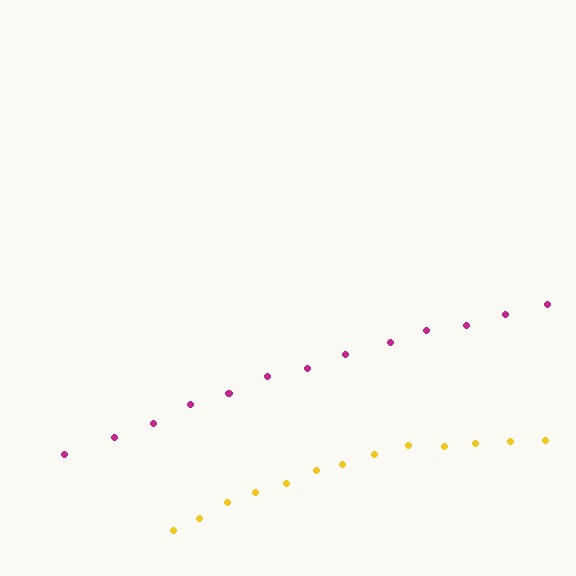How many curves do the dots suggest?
There are 2 distinct paths.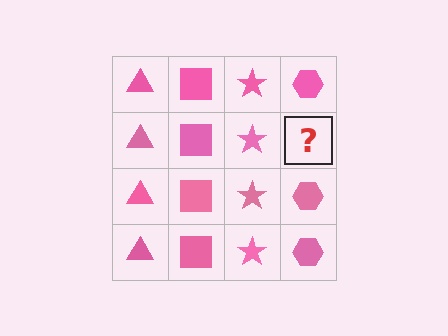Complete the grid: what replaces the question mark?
The question mark should be replaced with a pink hexagon.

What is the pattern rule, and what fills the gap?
The rule is that each column has a consistent shape. The gap should be filled with a pink hexagon.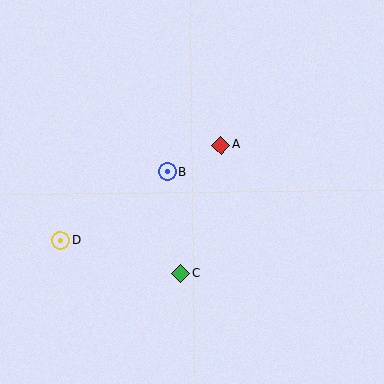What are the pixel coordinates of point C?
Point C is at (181, 274).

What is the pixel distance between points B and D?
The distance between B and D is 127 pixels.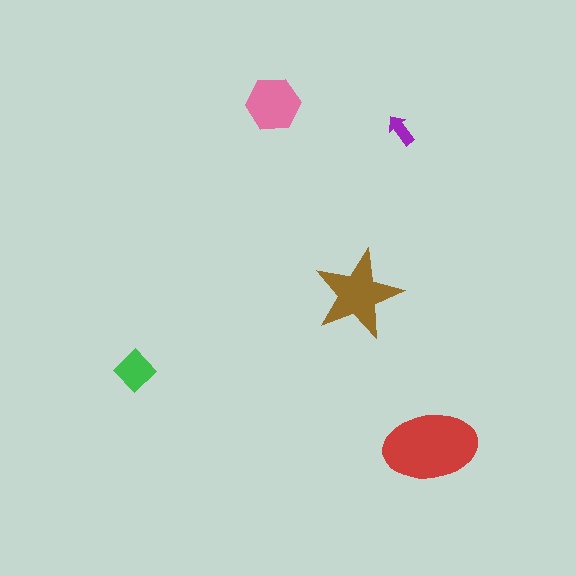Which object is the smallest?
The purple arrow.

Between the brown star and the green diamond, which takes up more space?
The brown star.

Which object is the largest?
The red ellipse.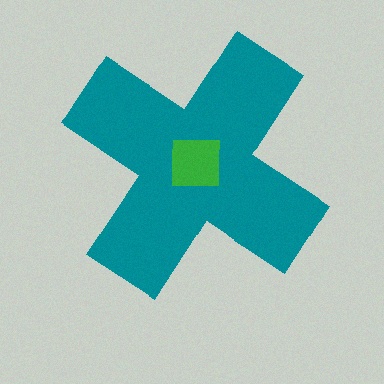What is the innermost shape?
The green square.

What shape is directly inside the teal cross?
The green square.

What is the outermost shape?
The teal cross.